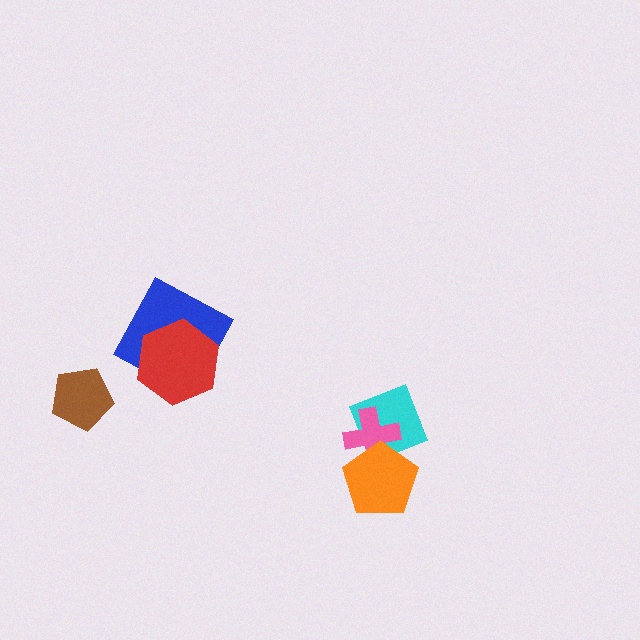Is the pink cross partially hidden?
Yes, it is partially covered by another shape.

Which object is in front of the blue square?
The red hexagon is in front of the blue square.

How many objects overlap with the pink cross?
2 objects overlap with the pink cross.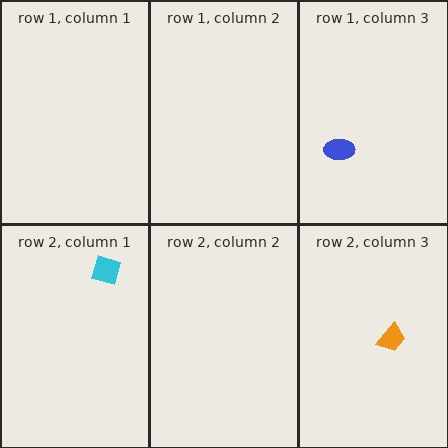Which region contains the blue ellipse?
The row 1, column 3 region.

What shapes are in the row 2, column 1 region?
The cyan diamond.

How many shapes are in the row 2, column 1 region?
1.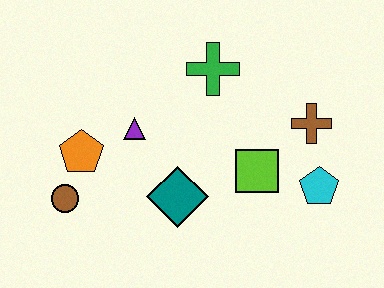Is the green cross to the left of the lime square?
Yes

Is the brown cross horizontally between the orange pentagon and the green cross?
No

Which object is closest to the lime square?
The cyan pentagon is closest to the lime square.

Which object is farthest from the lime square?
The brown circle is farthest from the lime square.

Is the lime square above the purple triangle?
No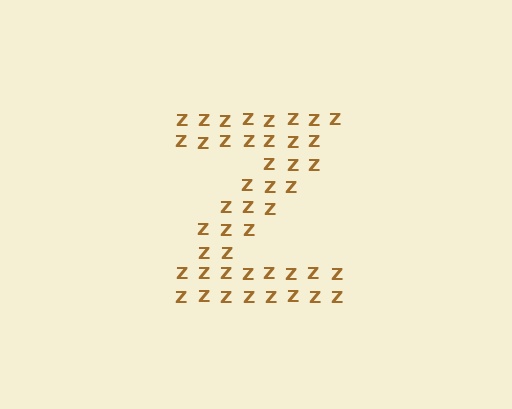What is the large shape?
The large shape is the letter Z.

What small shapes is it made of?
It is made of small letter Z's.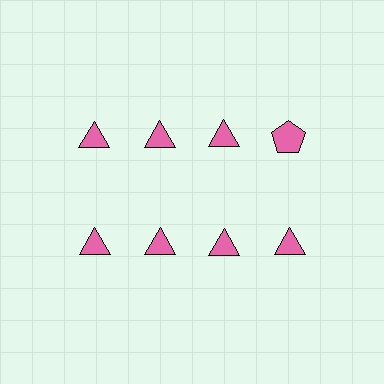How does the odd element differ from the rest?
It has a different shape: pentagon instead of triangle.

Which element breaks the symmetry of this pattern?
The pink pentagon in the top row, second from right column breaks the symmetry. All other shapes are pink triangles.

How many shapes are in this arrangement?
There are 8 shapes arranged in a grid pattern.